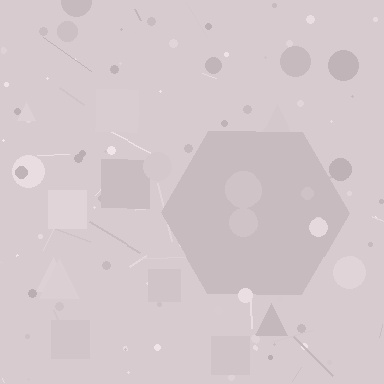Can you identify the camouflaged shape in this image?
The camouflaged shape is a hexagon.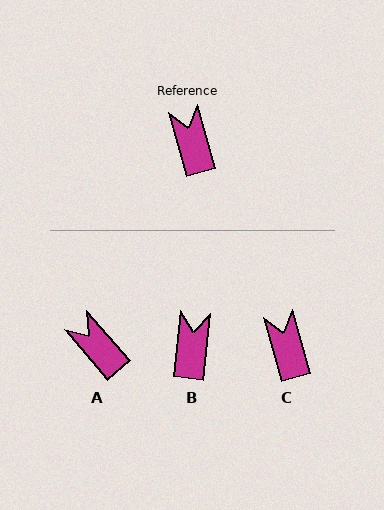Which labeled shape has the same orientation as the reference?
C.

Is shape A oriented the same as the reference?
No, it is off by about 25 degrees.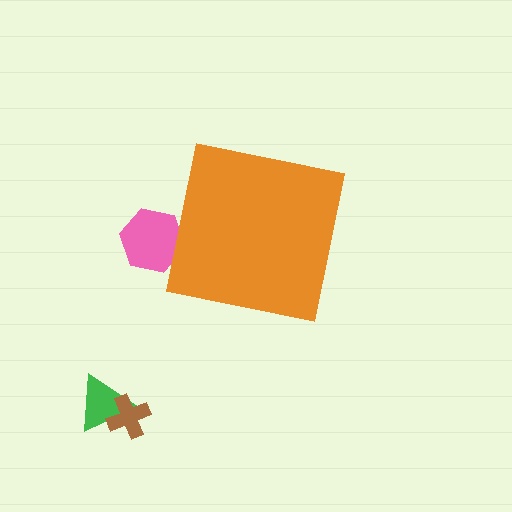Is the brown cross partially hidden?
No, the brown cross is fully visible.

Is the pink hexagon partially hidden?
Yes, the pink hexagon is partially hidden behind the orange square.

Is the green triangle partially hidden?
No, the green triangle is fully visible.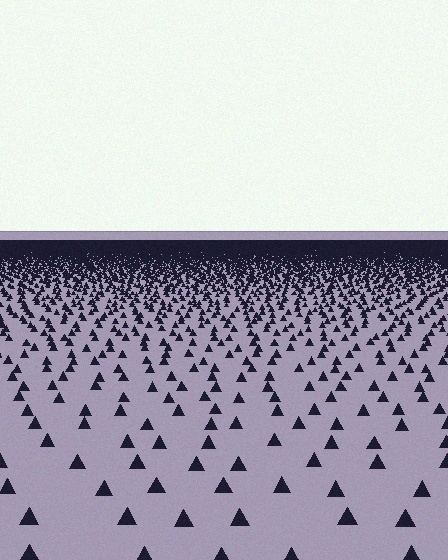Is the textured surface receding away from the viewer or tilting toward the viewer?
The surface is receding away from the viewer. Texture elements get smaller and denser toward the top.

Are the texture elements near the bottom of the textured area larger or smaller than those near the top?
Larger. Near the bottom, elements are closer to the viewer and appear at a bigger on-screen size.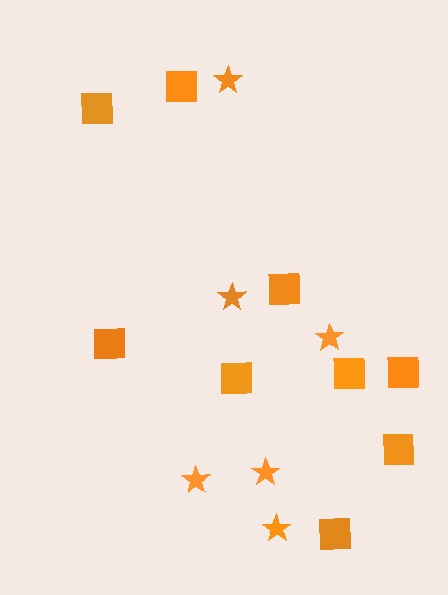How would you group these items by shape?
There are 2 groups: one group of stars (6) and one group of squares (9).